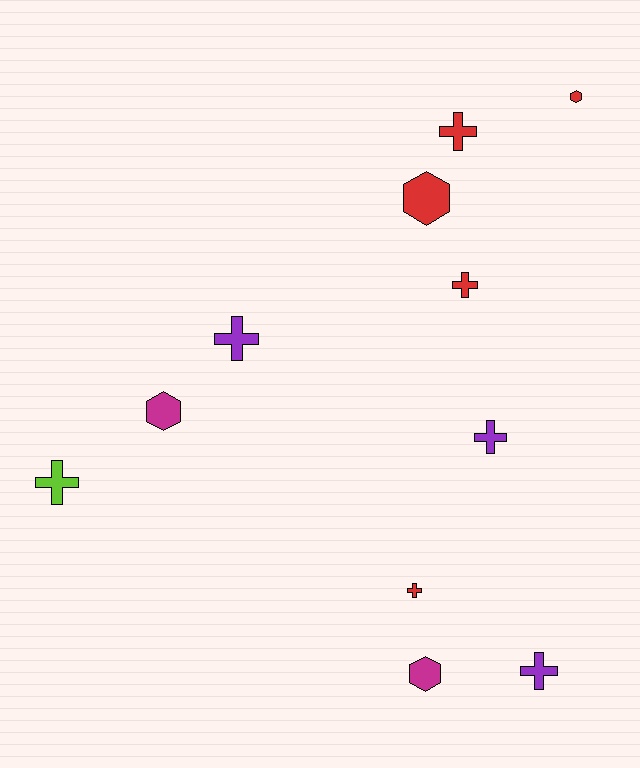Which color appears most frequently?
Red, with 5 objects.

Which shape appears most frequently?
Cross, with 7 objects.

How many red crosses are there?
There are 3 red crosses.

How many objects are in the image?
There are 11 objects.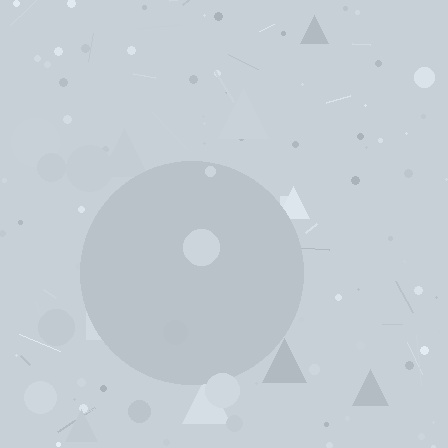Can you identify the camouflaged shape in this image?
The camouflaged shape is a circle.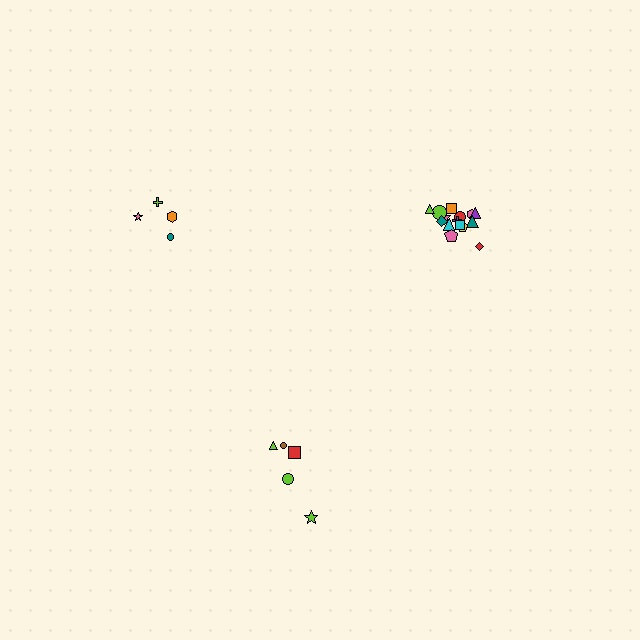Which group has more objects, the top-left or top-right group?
The top-right group.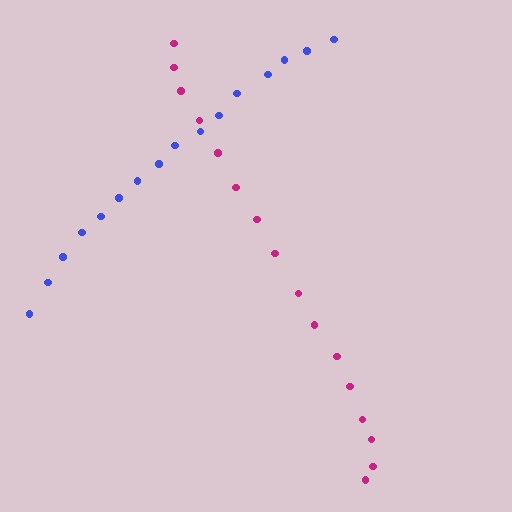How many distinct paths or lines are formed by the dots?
There are 2 distinct paths.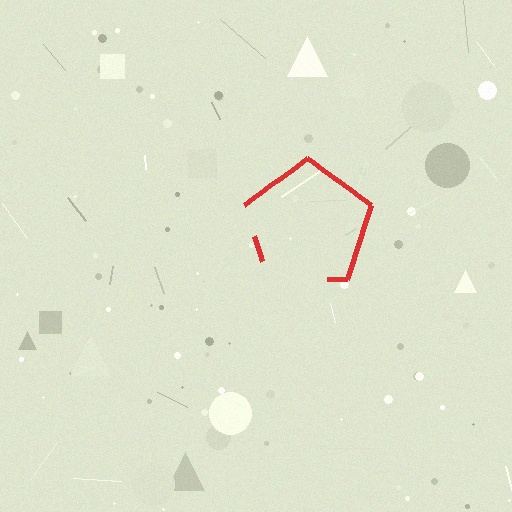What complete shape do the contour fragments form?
The contour fragments form a pentagon.